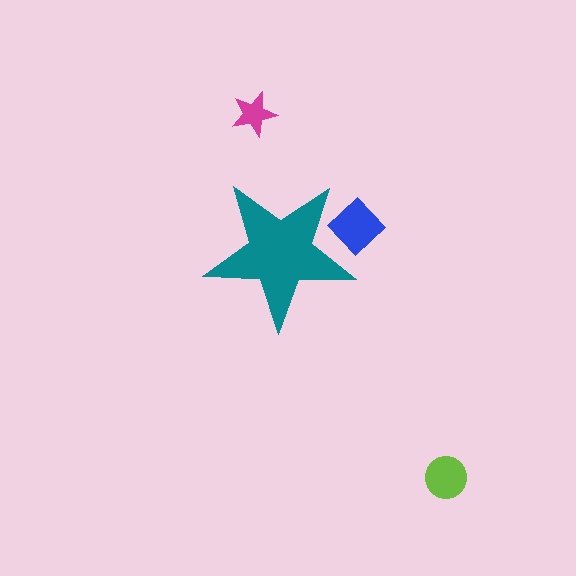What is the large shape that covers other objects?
A teal star.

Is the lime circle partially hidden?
No, the lime circle is fully visible.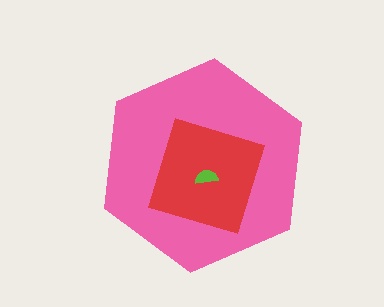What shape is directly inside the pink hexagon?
The red square.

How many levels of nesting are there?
3.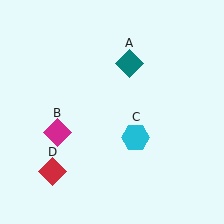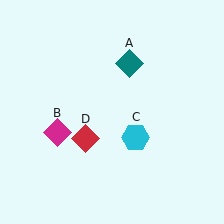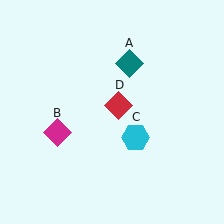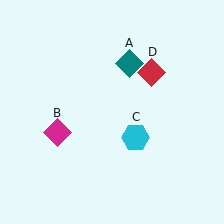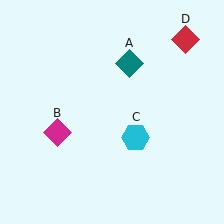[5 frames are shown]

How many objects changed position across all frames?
1 object changed position: red diamond (object D).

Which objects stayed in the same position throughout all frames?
Teal diamond (object A) and magenta diamond (object B) and cyan hexagon (object C) remained stationary.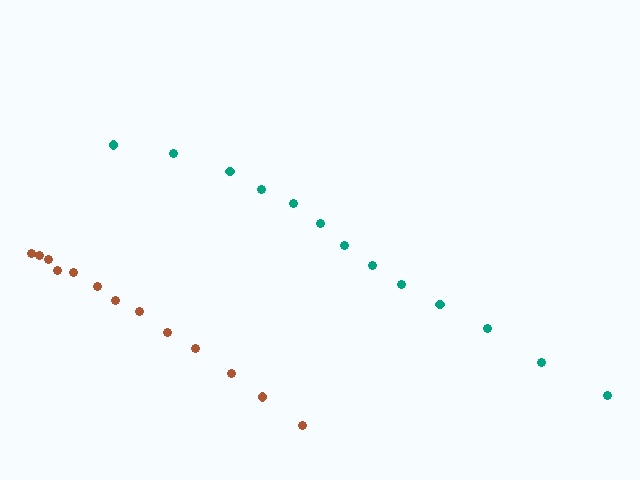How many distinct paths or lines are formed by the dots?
There are 2 distinct paths.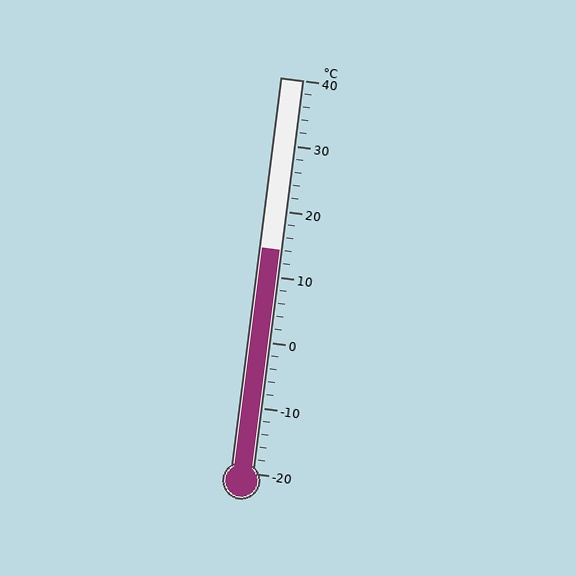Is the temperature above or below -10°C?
The temperature is above -10°C.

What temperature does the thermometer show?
The thermometer shows approximately 14°C.